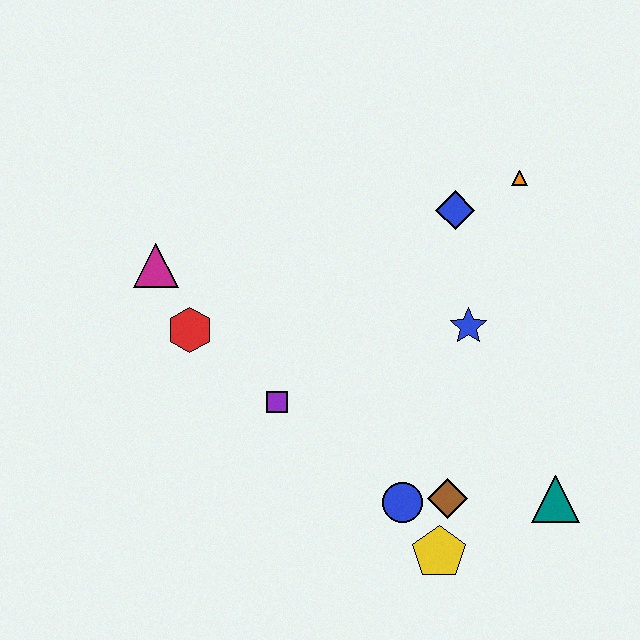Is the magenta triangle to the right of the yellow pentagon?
No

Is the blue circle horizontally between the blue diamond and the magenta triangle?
Yes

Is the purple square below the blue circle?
No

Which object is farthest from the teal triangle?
The magenta triangle is farthest from the teal triangle.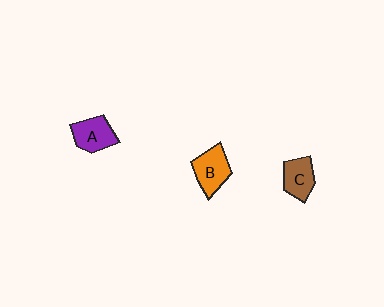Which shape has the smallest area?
Shape C (brown).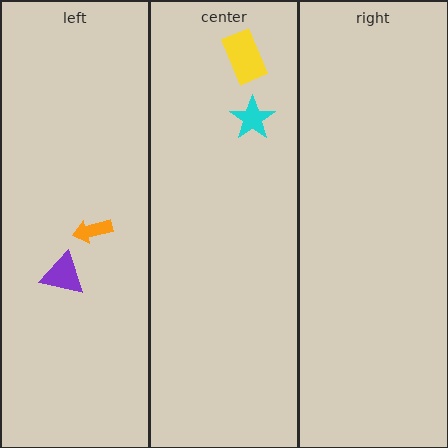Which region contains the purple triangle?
The left region.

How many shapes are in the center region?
2.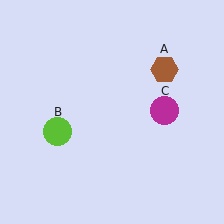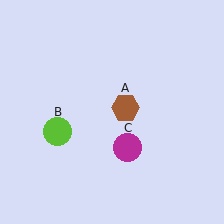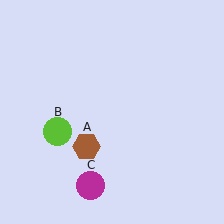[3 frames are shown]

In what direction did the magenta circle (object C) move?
The magenta circle (object C) moved down and to the left.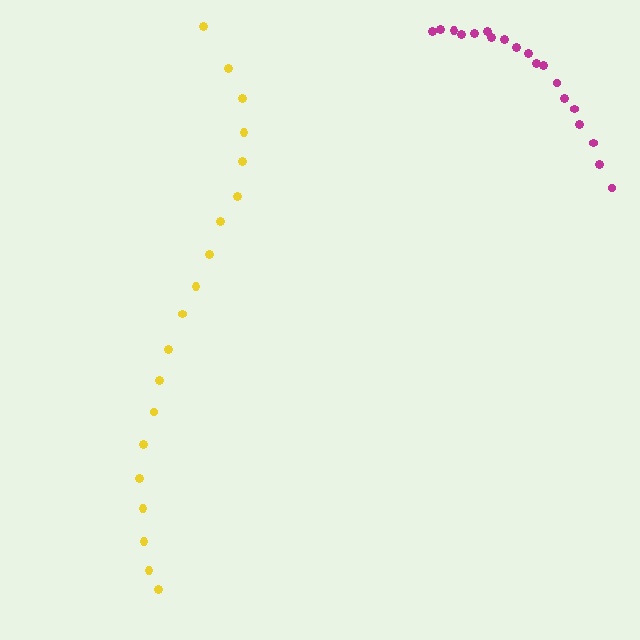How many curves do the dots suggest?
There are 2 distinct paths.